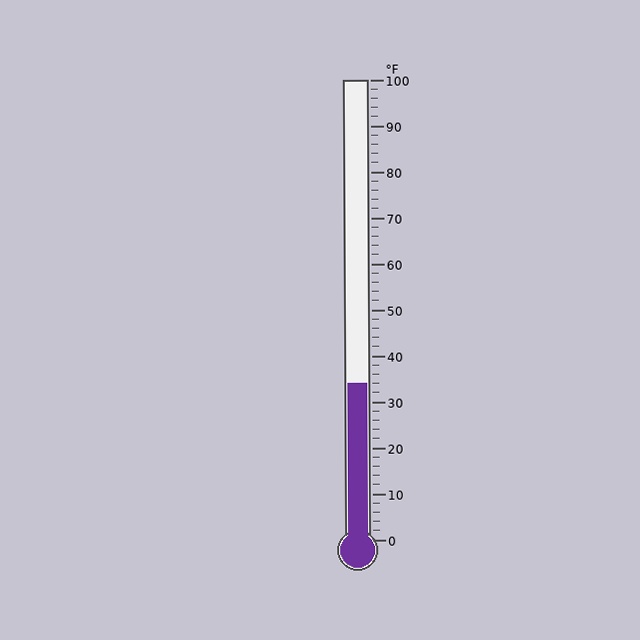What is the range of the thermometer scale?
The thermometer scale ranges from 0°F to 100°F.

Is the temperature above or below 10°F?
The temperature is above 10°F.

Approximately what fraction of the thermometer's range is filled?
The thermometer is filled to approximately 35% of its range.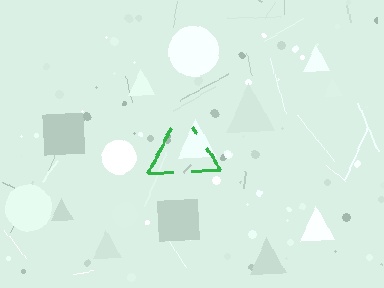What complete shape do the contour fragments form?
The contour fragments form a triangle.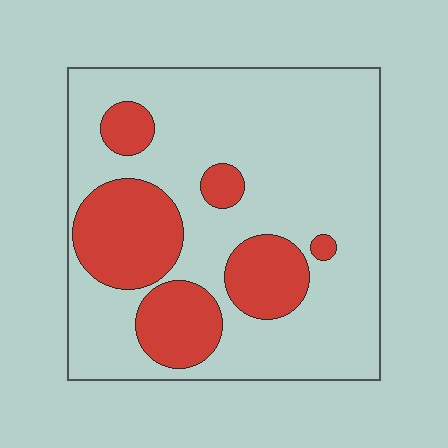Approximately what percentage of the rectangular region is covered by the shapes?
Approximately 25%.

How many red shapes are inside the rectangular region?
6.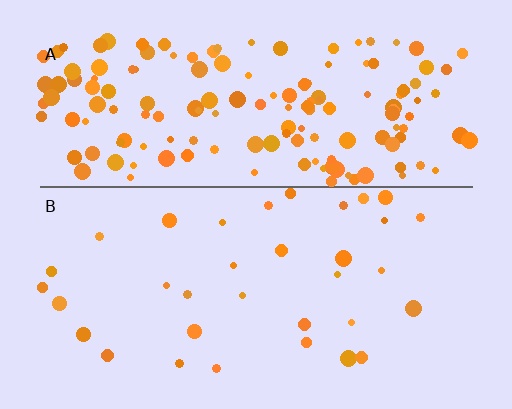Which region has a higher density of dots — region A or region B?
A (the top).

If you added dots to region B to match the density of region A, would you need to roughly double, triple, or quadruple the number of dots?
Approximately quadruple.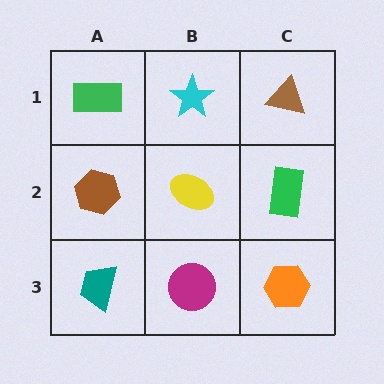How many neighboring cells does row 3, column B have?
3.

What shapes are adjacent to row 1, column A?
A brown hexagon (row 2, column A), a cyan star (row 1, column B).